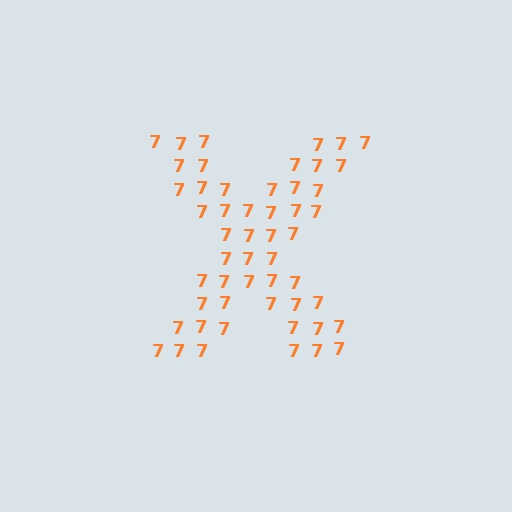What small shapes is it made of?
It is made of small digit 7's.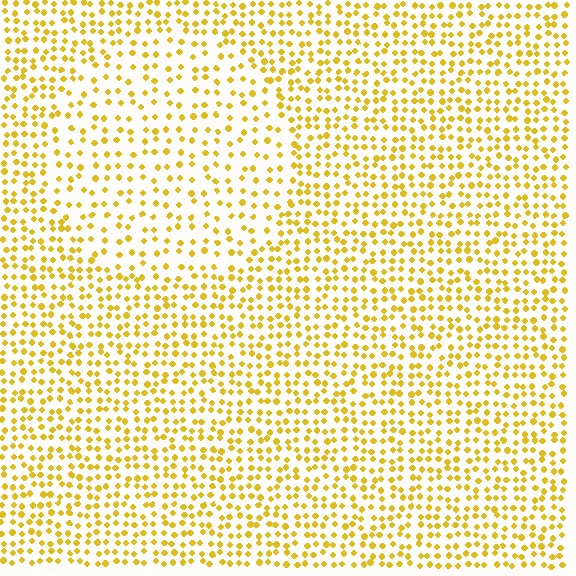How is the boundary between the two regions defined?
The boundary is defined by a change in element density (approximately 1.7x ratio). All elements are the same color, size, and shape.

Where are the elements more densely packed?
The elements are more densely packed outside the circle boundary.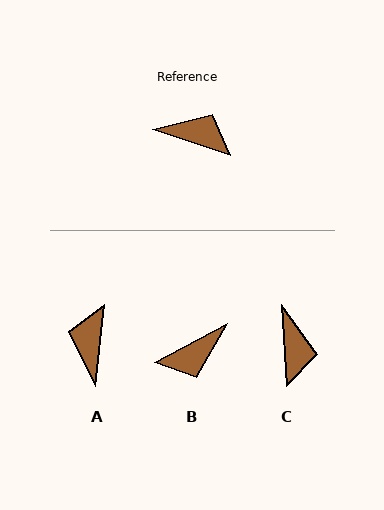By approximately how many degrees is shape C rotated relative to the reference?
Approximately 68 degrees clockwise.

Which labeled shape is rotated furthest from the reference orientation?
B, about 134 degrees away.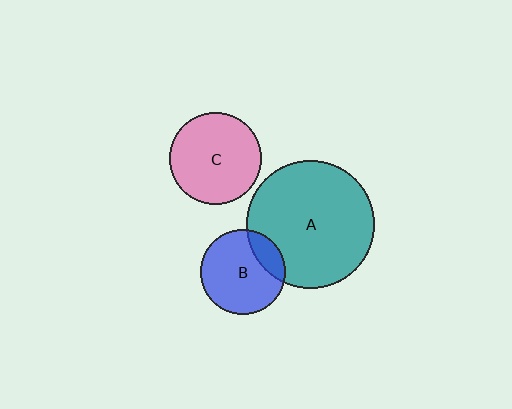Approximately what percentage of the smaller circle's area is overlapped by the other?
Approximately 20%.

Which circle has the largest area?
Circle A (teal).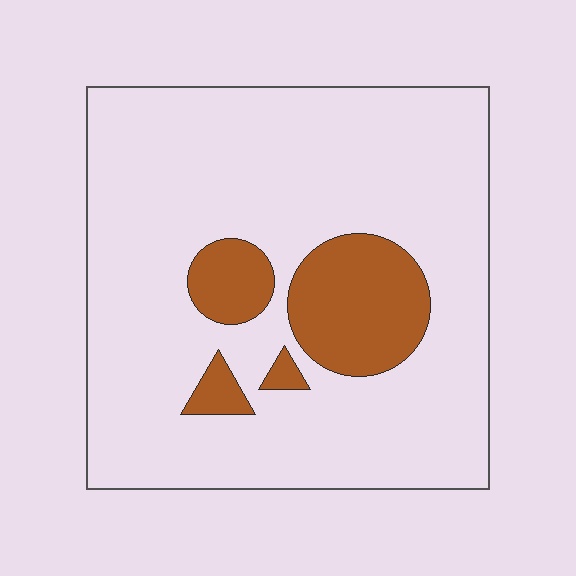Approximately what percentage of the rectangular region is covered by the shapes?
Approximately 15%.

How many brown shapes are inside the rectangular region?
4.